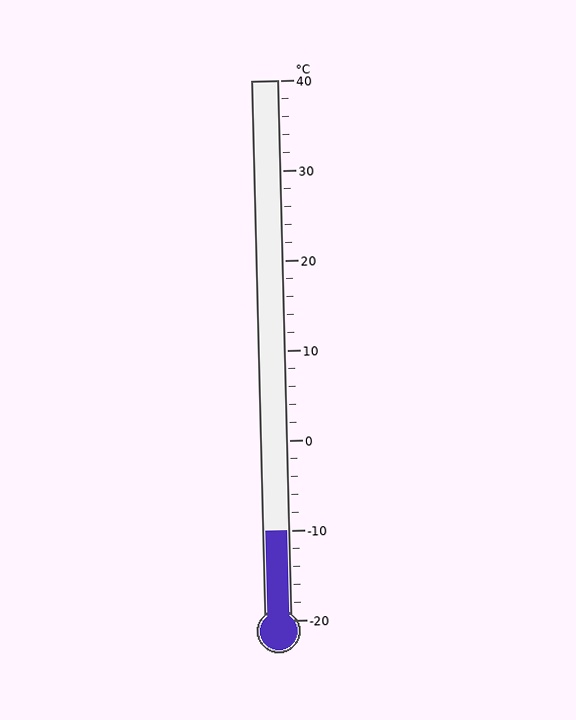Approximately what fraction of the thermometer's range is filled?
The thermometer is filled to approximately 15% of its range.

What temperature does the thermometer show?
The thermometer shows approximately -10°C.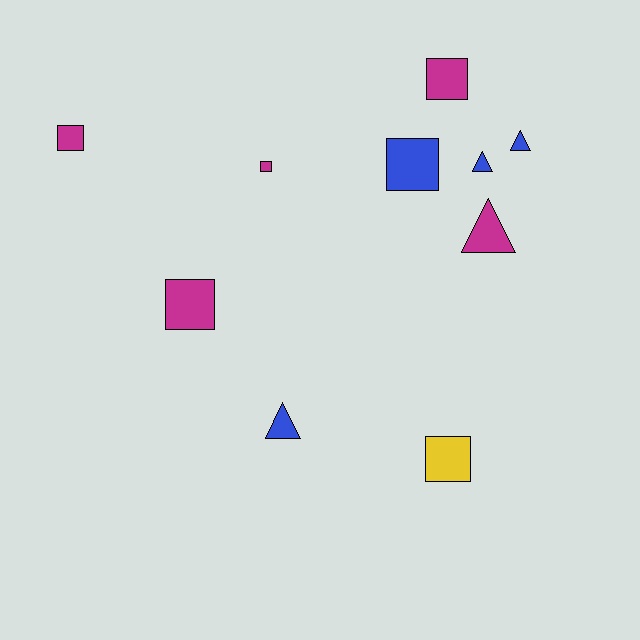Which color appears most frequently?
Magenta, with 5 objects.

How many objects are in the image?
There are 10 objects.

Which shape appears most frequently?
Square, with 6 objects.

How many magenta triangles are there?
There is 1 magenta triangle.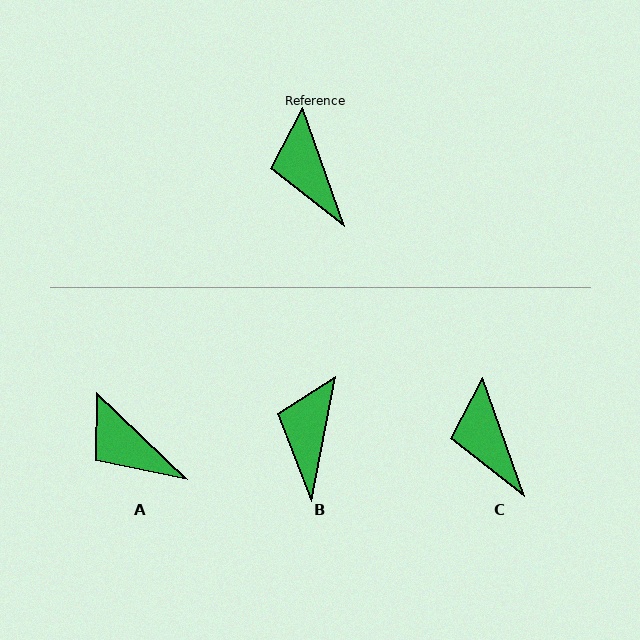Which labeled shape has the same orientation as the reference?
C.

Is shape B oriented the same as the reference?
No, it is off by about 30 degrees.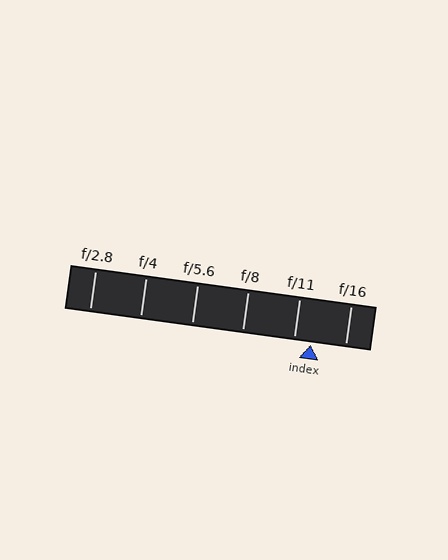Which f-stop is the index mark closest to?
The index mark is closest to f/11.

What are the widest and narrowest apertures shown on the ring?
The widest aperture shown is f/2.8 and the narrowest is f/16.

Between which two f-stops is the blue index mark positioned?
The index mark is between f/11 and f/16.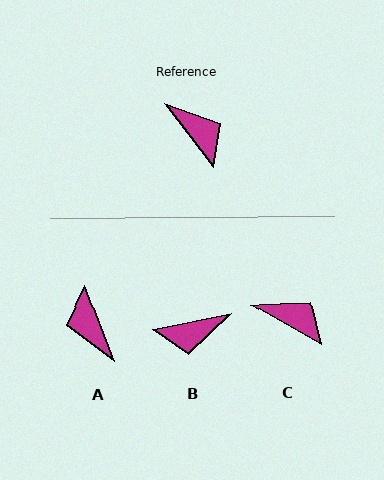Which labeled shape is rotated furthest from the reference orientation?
A, about 163 degrees away.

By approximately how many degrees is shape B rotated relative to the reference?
Approximately 116 degrees clockwise.